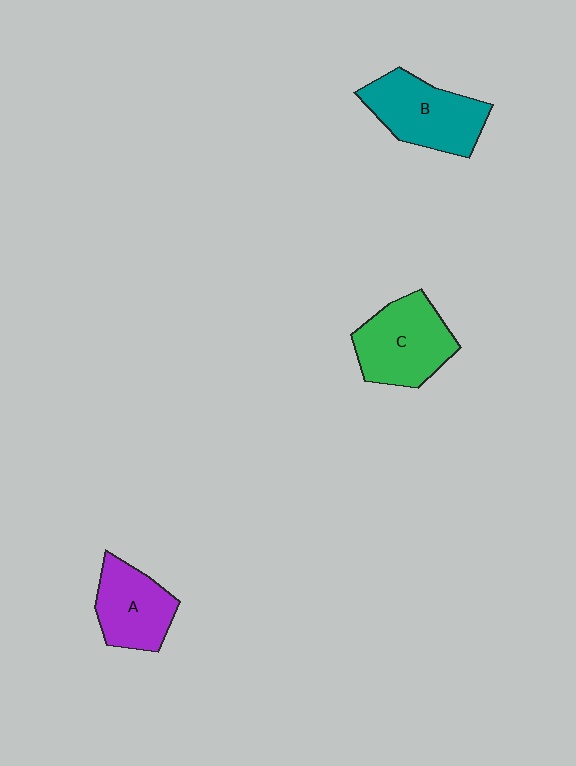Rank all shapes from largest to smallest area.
From largest to smallest: C (green), B (teal), A (purple).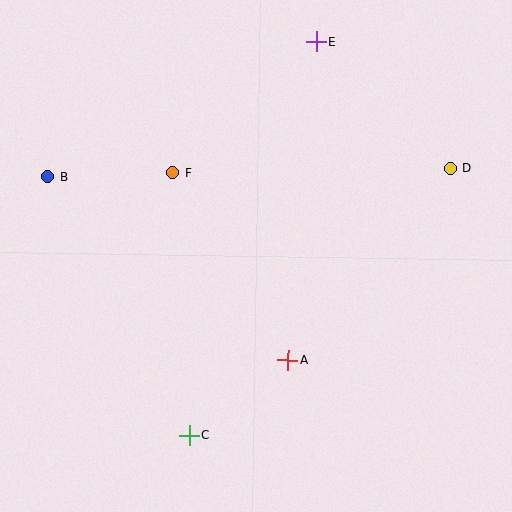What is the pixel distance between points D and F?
The distance between D and F is 278 pixels.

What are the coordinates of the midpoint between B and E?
The midpoint between B and E is at (182, 109).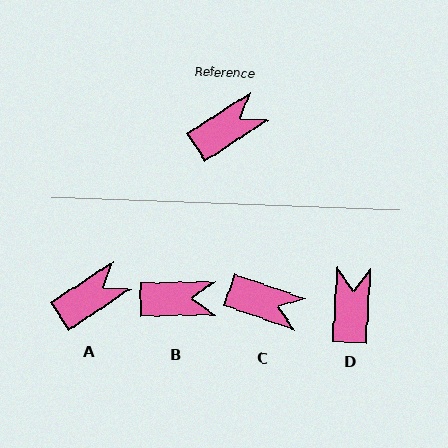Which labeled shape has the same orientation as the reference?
A.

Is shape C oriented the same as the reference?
No, it is off by about 52 degrees.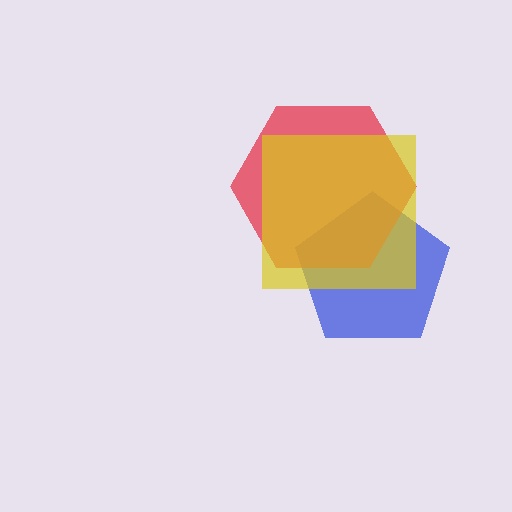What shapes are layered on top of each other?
The layered shapes are: a blue pentagon, a red hexagon, a yellow square.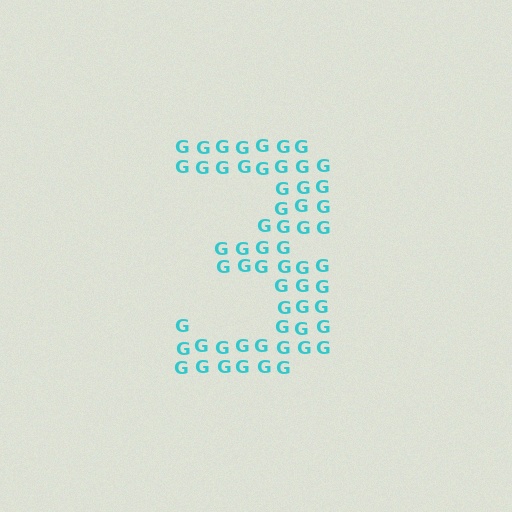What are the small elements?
The small elements are letter G's.